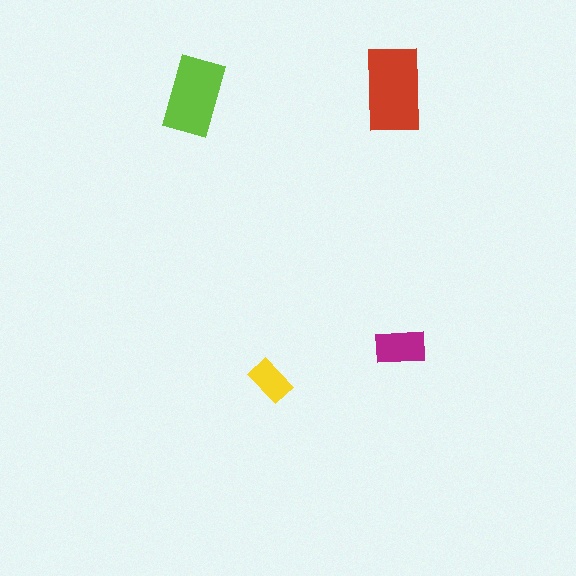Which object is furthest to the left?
The lime rectangle is leftmost.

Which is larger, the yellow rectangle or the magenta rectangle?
The magenta one.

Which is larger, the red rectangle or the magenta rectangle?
The red one.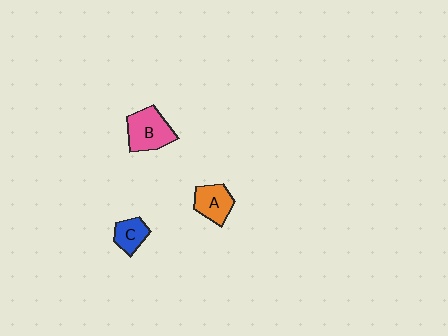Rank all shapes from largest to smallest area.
From largest to smallest: B (pink), A (orange), C (blue).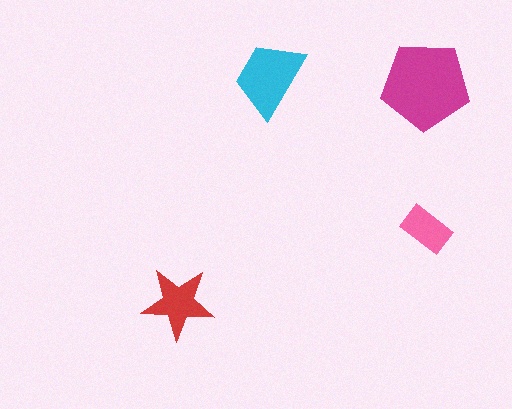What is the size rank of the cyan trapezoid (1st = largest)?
2nd.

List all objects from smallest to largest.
The pink rectangle, the red star, the cyan trapezoid, the magenta pentagon.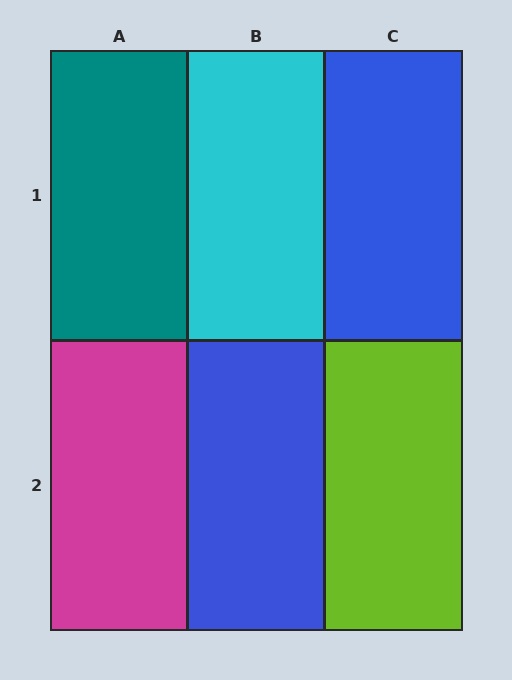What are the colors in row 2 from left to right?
Magenta, blue, lime.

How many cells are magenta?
1 cell is magenta.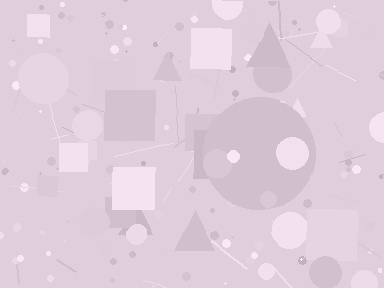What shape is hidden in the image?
A circle is hidden in the image.